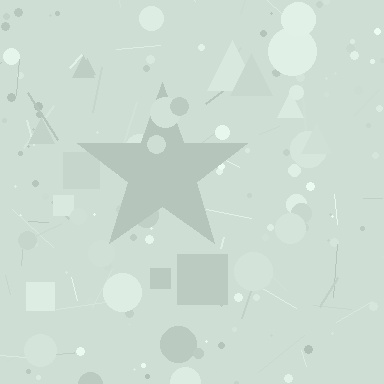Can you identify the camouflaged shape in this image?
The camouflaged shape is a star.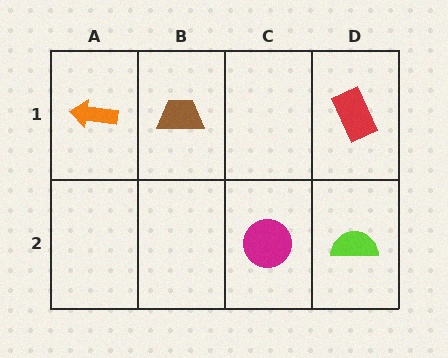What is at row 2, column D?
A lime semicircle.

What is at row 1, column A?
An orange arrow.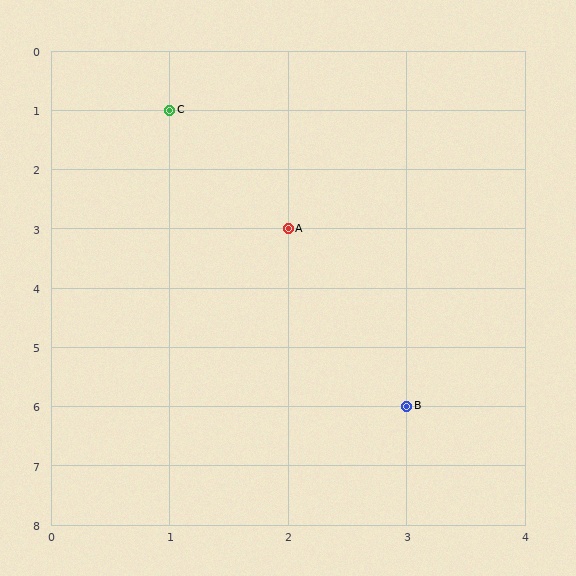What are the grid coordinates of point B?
Point B is at grid coordinates (3, 6).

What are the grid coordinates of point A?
Point A is at grid coordinates (2, 3).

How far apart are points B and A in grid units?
Points B and A are 1 column and 3 rows apart (about 3.2 grid units diagonally).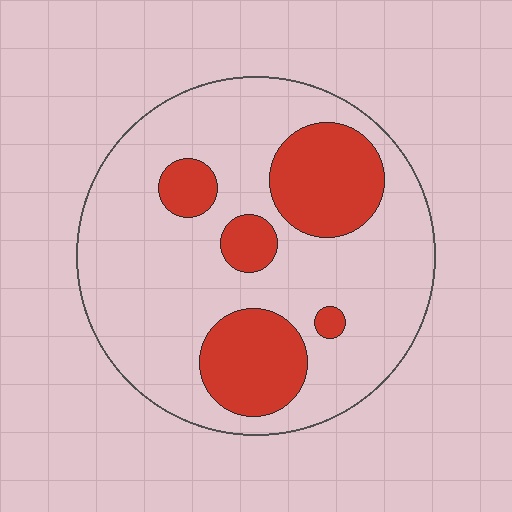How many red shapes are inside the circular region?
5.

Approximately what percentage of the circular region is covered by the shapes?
Approximately 25%.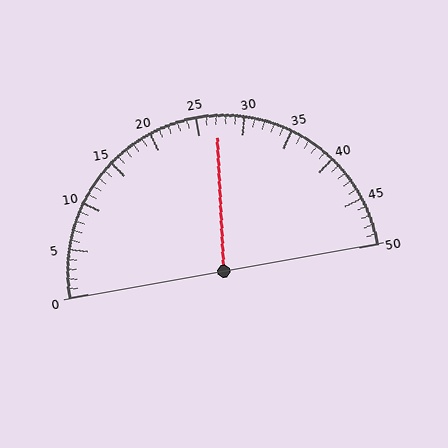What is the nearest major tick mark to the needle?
The nearest major tick mark is 25.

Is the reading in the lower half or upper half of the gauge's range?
The reading is in the upper half of the range (0 to 50).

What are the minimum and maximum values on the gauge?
The gauge ranges from 0 to 50.